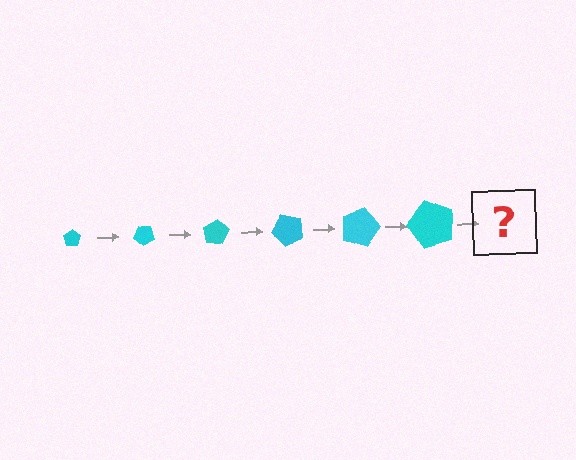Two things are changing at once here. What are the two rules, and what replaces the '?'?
The two rules are that the pentagon grows larger each step and it rotates 40 degrees each step. The '?' should be a pentagon, larger than the previous one and rotated 240 degrees from the start.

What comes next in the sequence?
The next element should be a pentagon, larger than the previous one and rotated 240 degrees from the start.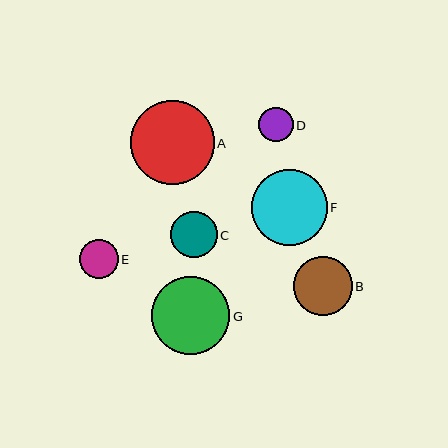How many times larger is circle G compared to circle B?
Circle G is approximately 1.3 times the size of circle B.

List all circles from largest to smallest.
From largest to smallest: A, G, F, B, C, E, D.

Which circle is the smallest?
Circle D is the smallest with a size of approximately 34 pixels.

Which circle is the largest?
Circle A is the largest with a size of approximately 84 pixels.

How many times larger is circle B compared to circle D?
Circle B is approximately 1.7 times the size of circle D.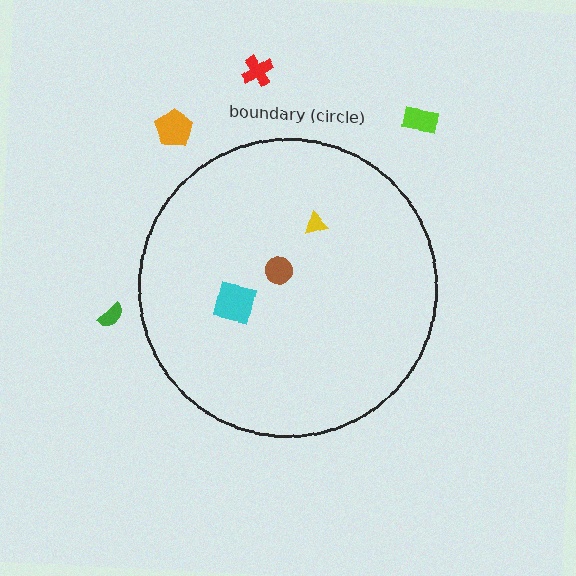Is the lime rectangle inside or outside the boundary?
Outside.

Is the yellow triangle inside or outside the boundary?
Inside.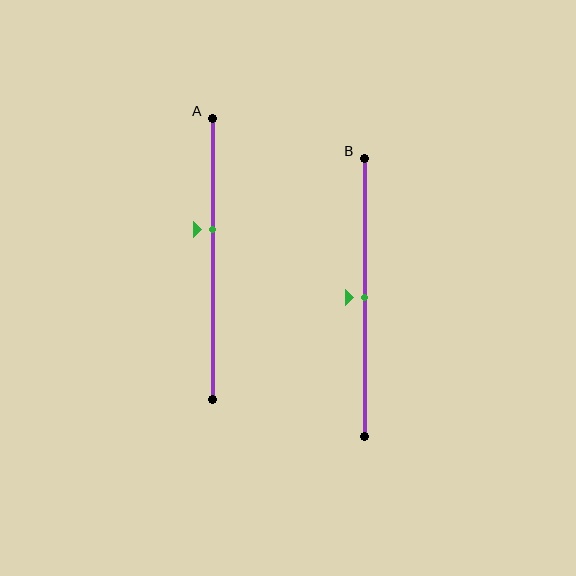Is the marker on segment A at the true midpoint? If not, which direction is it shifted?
No, the marker on segment A is shifted upward by about 11% of the segment length.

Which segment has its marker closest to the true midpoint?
Segment B has its marker closest to the true midpoint.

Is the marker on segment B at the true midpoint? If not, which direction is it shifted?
Yes, the marker on segment B is at the true midpoint.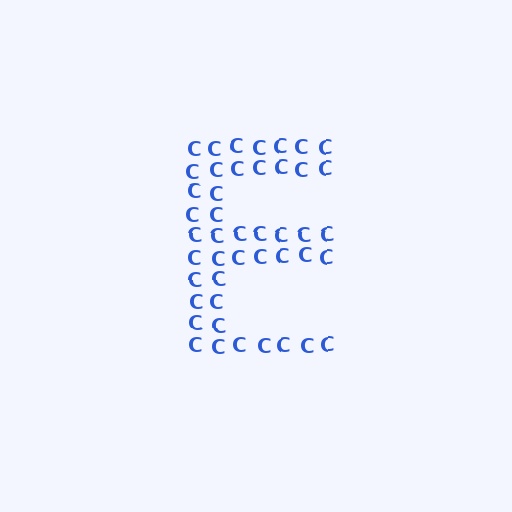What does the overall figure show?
The overall figure shows the letter E.